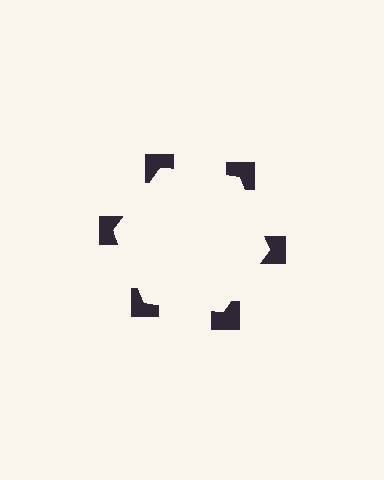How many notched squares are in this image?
There are 6 — one at each vertex of the illusory hexagon.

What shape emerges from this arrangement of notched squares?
An illusory hexagon — its edges are inferred from the aligned wedge cuts in the notched squares, not physically drawn.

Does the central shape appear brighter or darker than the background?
It typically appears slightly brighter than the background, even though no actual brightness change is drawn.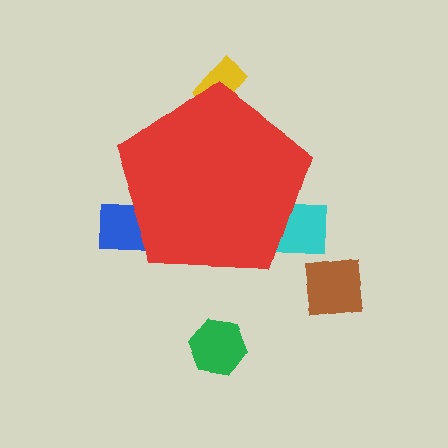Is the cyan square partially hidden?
Yes, the cyan square is partially hidden behind the red pentagon.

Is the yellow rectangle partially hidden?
Yes, the yellow rectangle is partially hidden behind the red pentagon.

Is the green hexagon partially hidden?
No, the green hexagon is fully visible.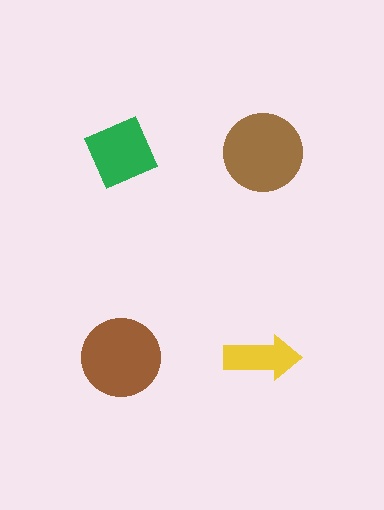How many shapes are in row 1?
2 shapes.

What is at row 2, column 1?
A brown circle.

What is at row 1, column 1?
A green diamond.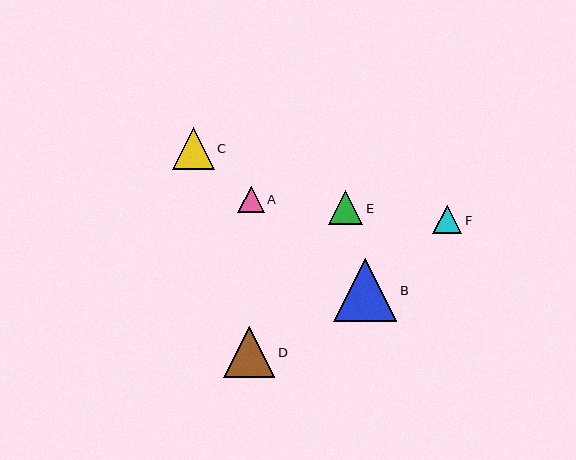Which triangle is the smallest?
Triangle A is the smallest with a size of approximately 26 pixels.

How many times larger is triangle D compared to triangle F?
Triangle D is approximately 1.8 times the size of triangle F.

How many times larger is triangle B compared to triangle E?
Triangle B is approximately 1.9 times the size of triangle E.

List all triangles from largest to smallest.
From largest to smallest: B, D, C, E, F, A.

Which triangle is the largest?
Triangle B is the largest with a size of approximately 63 pixels.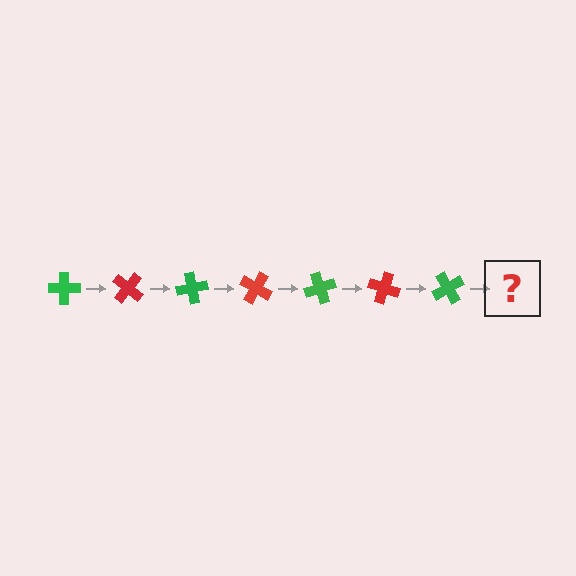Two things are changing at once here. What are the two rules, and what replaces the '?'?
The two rules are that it rotates 40 degrees each step and the color cycles through green and red. The '?' should be a red cross, rotated 280 degrees from the start.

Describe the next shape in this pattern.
It should be a red cross, rotated 280 degrees from the start.